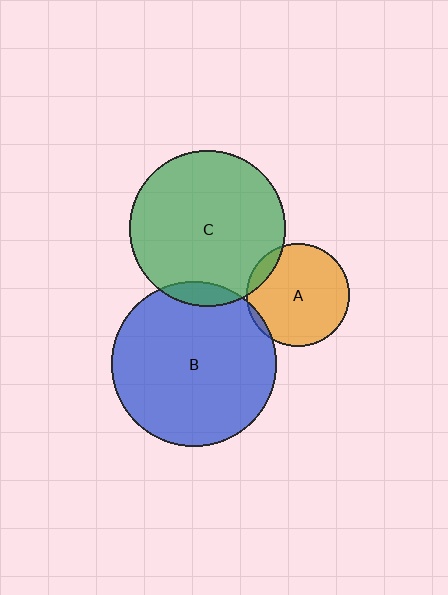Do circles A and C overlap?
Yes.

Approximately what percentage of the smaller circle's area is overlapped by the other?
Approximately 10%.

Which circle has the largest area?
Circle B (blue).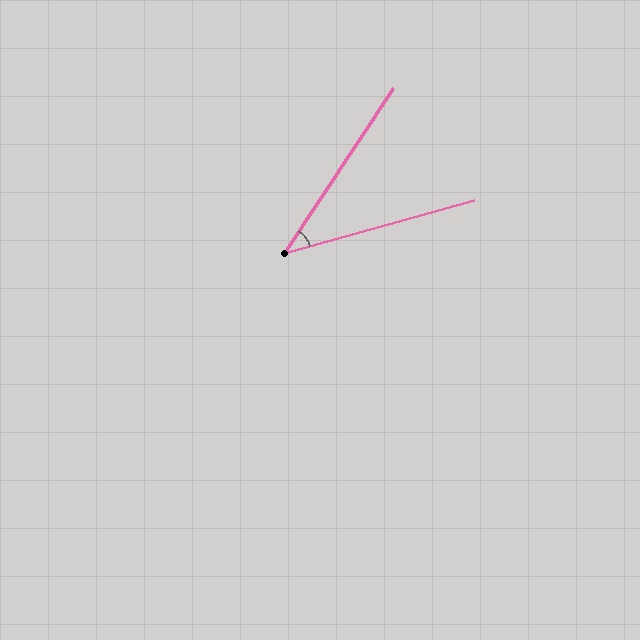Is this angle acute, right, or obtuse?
It is acute.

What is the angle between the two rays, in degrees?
Approximately 41 degrees.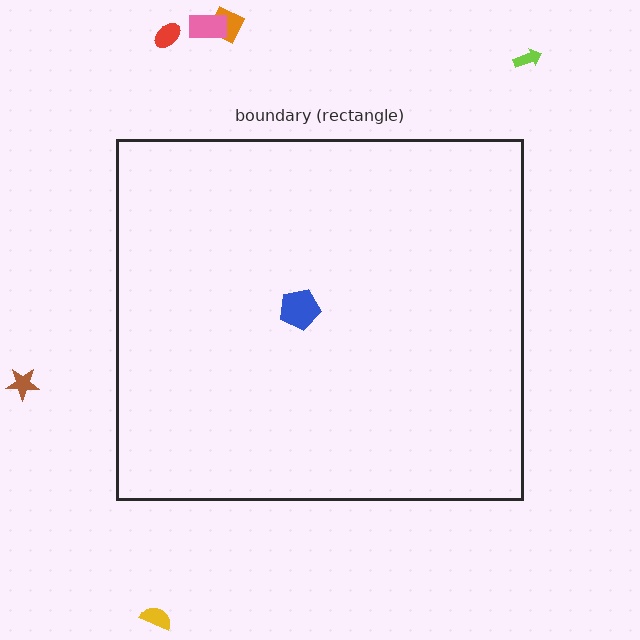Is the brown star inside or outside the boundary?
Outside.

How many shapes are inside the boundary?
1 inside, 6 outside.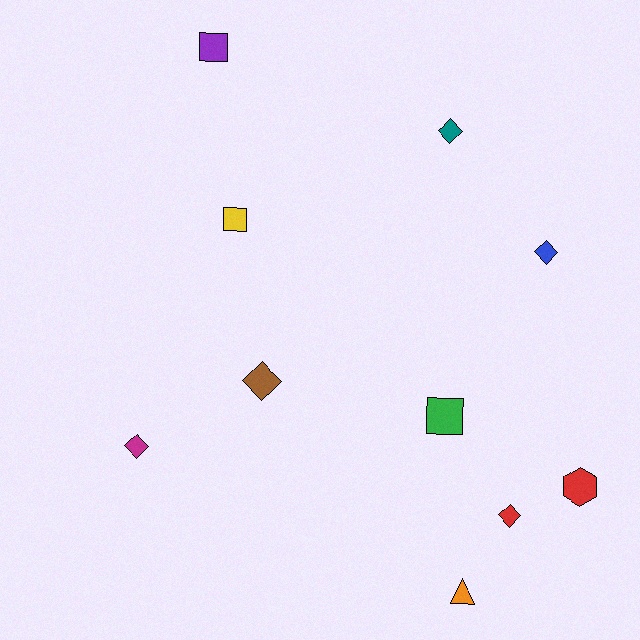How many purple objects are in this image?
There is 1 purple object.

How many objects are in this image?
There are 10 objects.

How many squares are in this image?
There are 3 squares.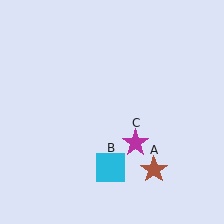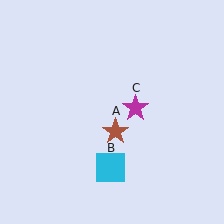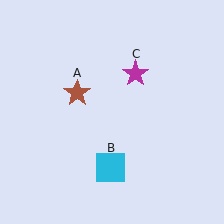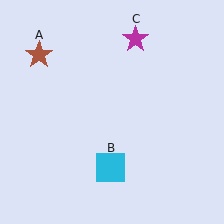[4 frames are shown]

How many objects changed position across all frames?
2 objects changed position: brown star (object A), magenta star (object C).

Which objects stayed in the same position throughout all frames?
Cyan square (object B) remained stationary.